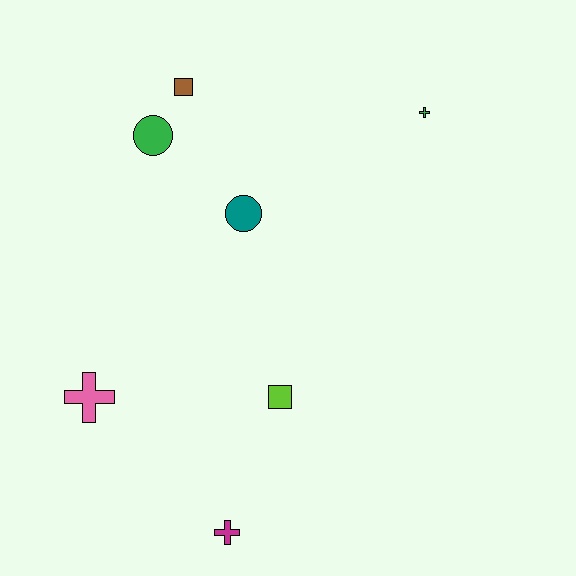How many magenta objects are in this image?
There is 1 magenta object.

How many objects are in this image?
There are 7 objects.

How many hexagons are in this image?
There are no hexagons.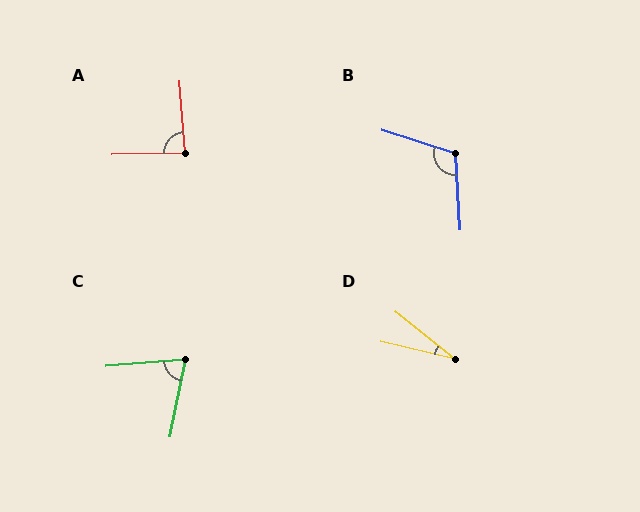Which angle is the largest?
B, at approximately 111 degrees.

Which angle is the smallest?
D, at approximately 26 degrees.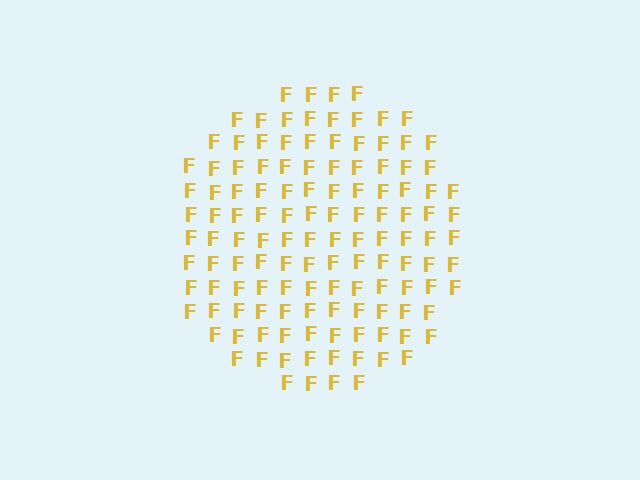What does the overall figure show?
The overall figure shows a circle.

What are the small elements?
The small elements are letter F's.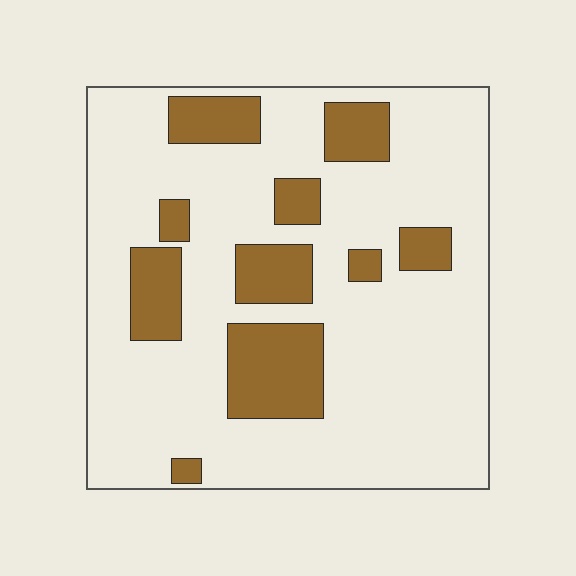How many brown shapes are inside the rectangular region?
10.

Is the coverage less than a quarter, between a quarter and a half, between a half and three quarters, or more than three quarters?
Less than a quarter.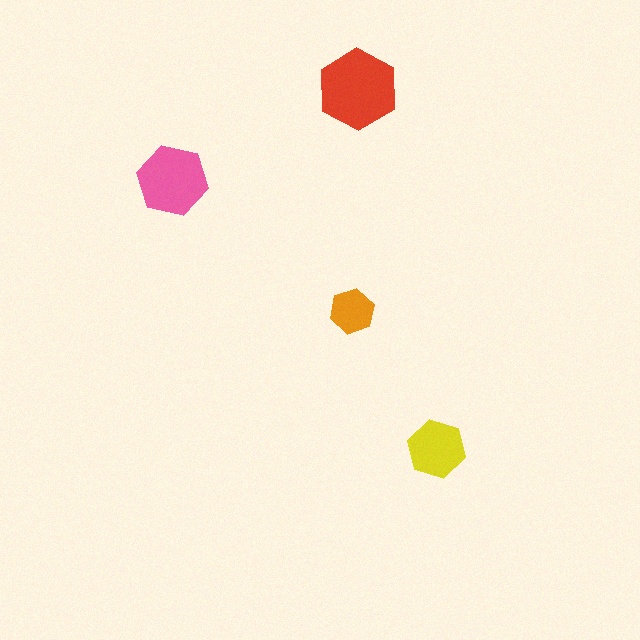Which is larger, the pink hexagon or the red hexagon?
The red one.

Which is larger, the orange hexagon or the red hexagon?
The red one.